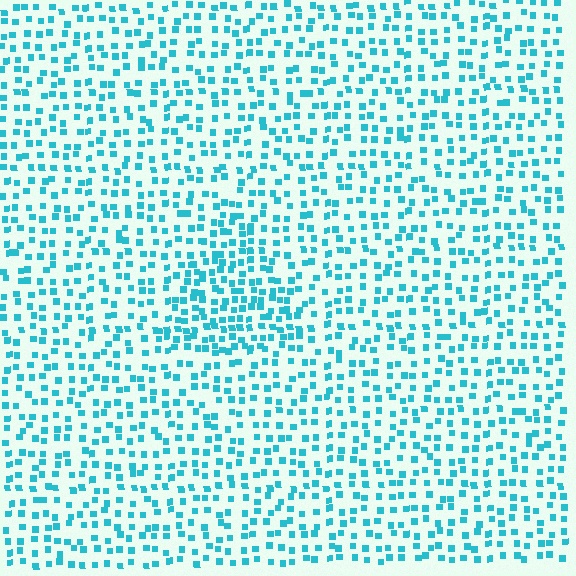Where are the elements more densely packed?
The elements are more densely packed inside the triangle boundary.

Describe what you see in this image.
The image contains small cyan elements arranged at two different densities. A triangle-shaped region is visible where the elements are more densely packed than the surrounding area.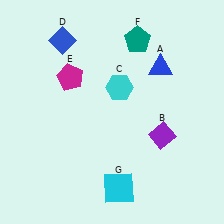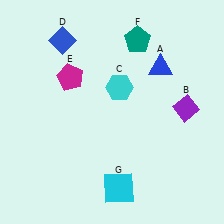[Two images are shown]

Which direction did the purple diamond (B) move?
The purple diamond (B) moved up.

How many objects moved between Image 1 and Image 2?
1 object moved between the two images.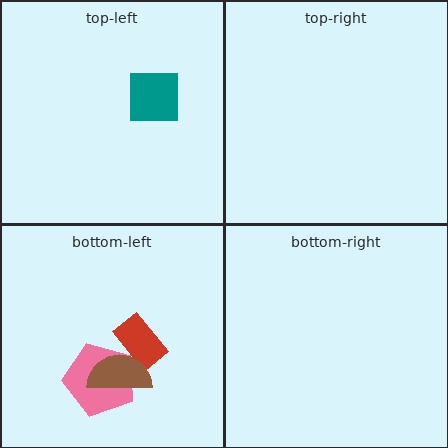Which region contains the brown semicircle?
The bottom-left region.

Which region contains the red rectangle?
The bottom-left region.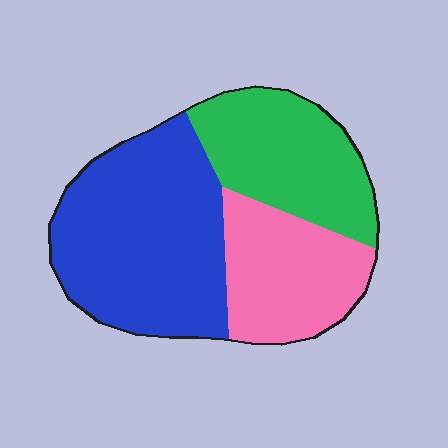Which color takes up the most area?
Blue, at roughly 45%.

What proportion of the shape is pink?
Pink takes up about one quarter (1/4) of the shape.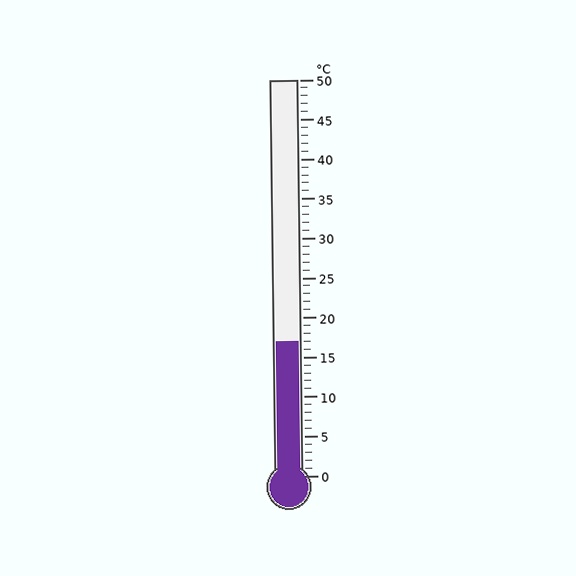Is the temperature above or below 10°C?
The temperature is above 10°C.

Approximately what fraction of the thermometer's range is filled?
The thermometer is filled to approximately 35% of its range.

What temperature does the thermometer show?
The thermometer shows approximately 17°C.